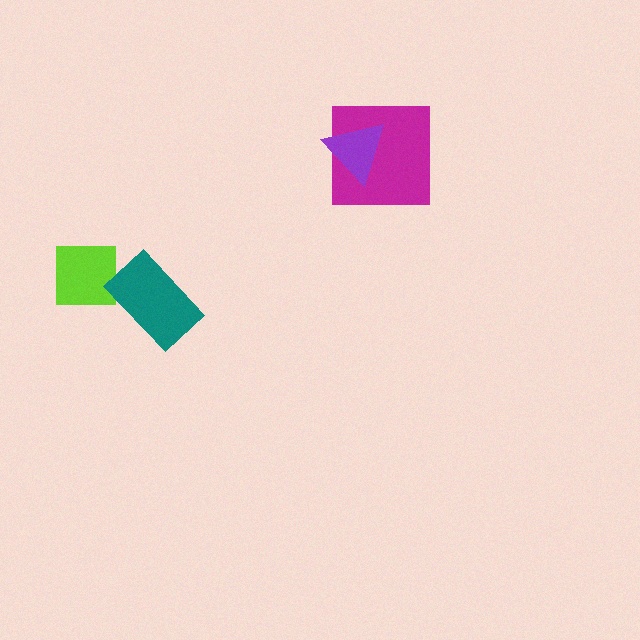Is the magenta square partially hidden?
Yes, it is partially covered by another shape.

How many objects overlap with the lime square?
0 objects overlap with the lime square.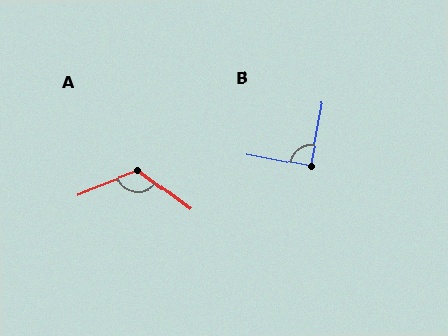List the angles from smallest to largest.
B (91°), A (121°).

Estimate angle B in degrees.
Approximately 91 degrees.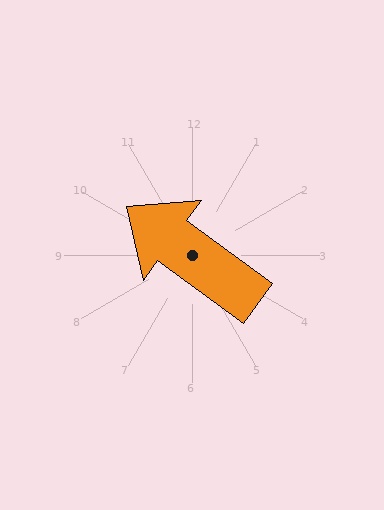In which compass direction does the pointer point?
Northwest.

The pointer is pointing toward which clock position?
Roughly 10 o'clock.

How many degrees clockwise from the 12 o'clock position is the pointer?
Approximately 306 degrees.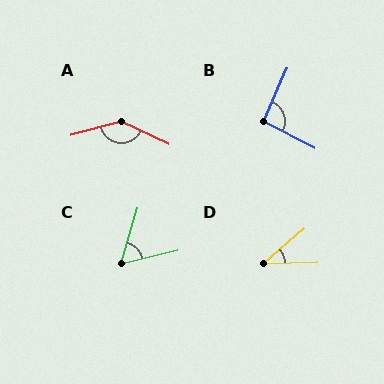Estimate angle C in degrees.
Approximately 60 degrees.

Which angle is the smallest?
D, at approximately 39 degrees.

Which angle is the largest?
A, at approximately 139 degrees.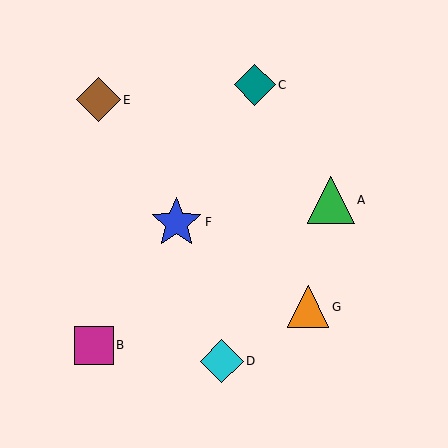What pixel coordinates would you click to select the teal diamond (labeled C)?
Click at (255, 85) to select the teal diamond C.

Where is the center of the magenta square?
The center of the magenta square is at (94, 345).